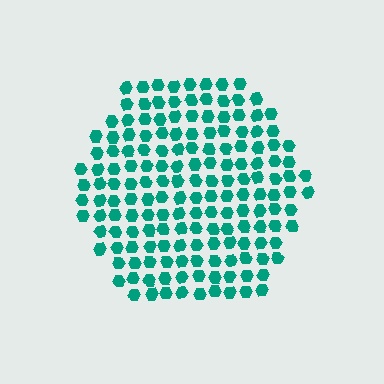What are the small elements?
The small elements are hexagons.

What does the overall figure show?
The overall figure shows a hexagon.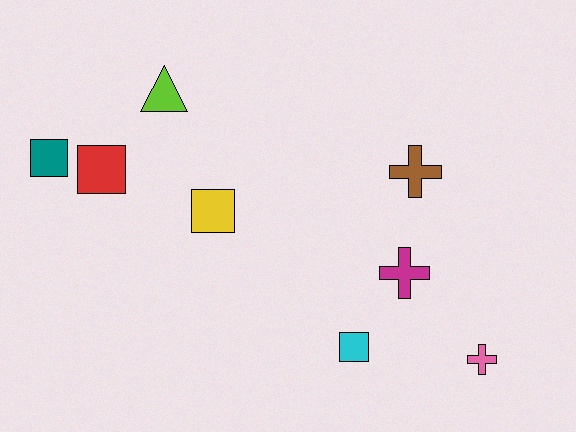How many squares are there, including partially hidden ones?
There are 4 squares.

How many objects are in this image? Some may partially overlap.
There are 8 objects.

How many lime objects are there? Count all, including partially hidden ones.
There is 1 lime object.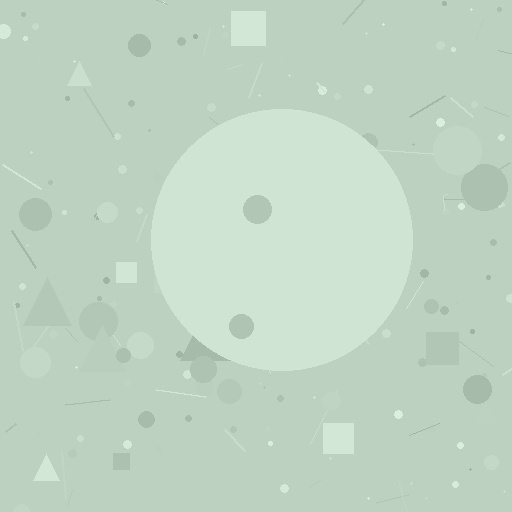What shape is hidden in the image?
A circle is hidden in the image.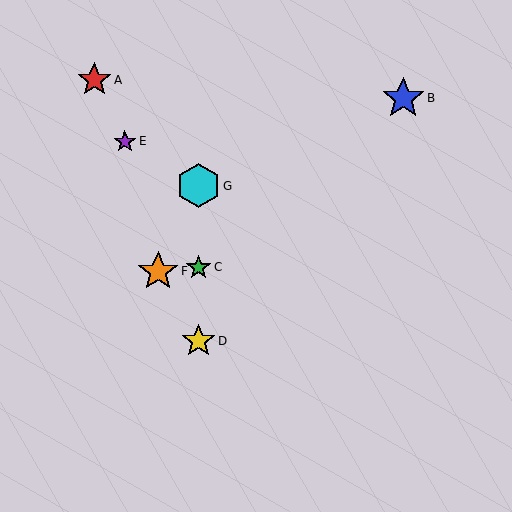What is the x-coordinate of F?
Object F is at x≈158.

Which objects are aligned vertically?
Objects C, D, G are aligned vertically.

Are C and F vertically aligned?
No, C is at x≈198 and F is at x≈158.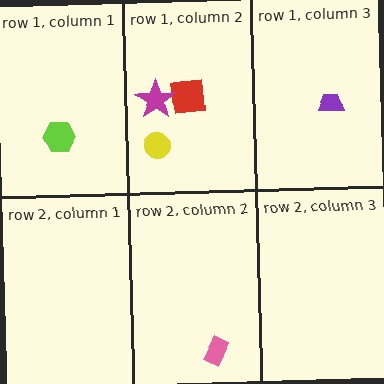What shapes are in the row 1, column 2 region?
The yellow circle, the red square, the magenta star.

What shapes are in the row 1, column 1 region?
The lime hexagon.